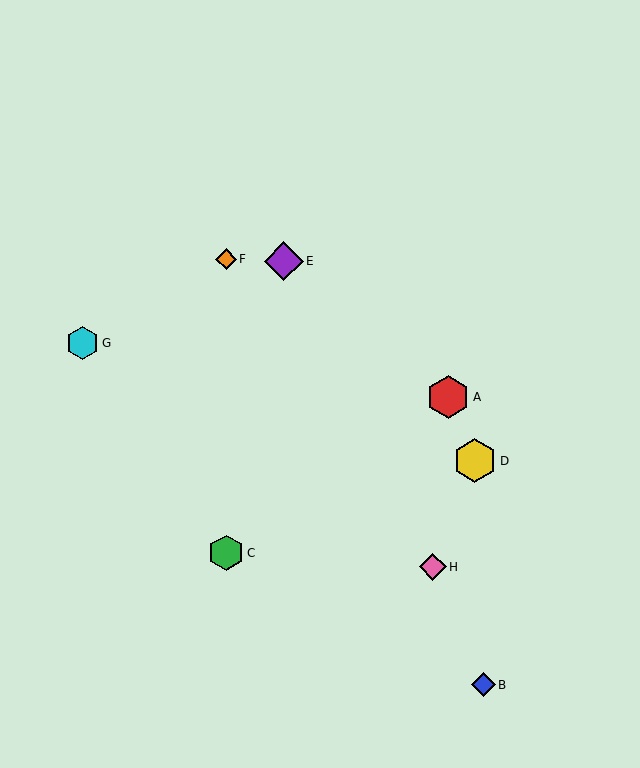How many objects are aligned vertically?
2 objects (C, F) are aligned vertically.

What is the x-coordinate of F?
Object F is at x≈226.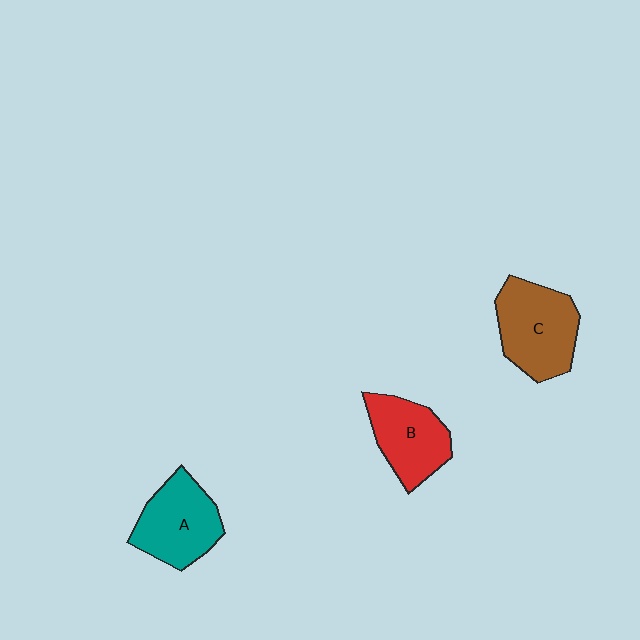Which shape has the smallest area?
Shape B (red).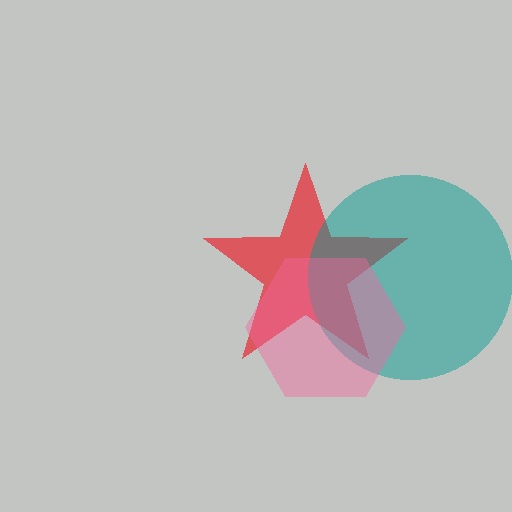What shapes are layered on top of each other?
The layered shapes are: a red star, a teal circle, a pink hexagon.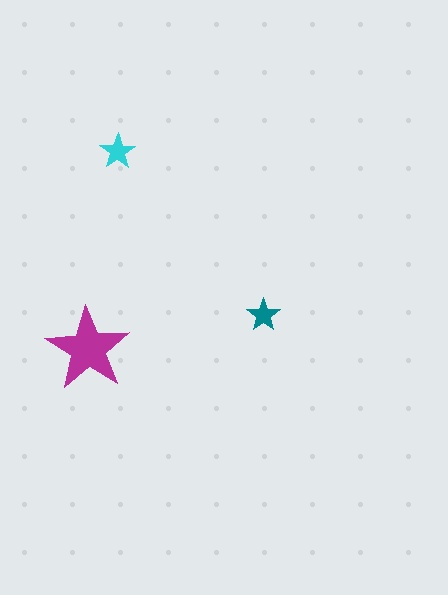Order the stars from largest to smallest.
the magenta one, the cyan one, the teal one.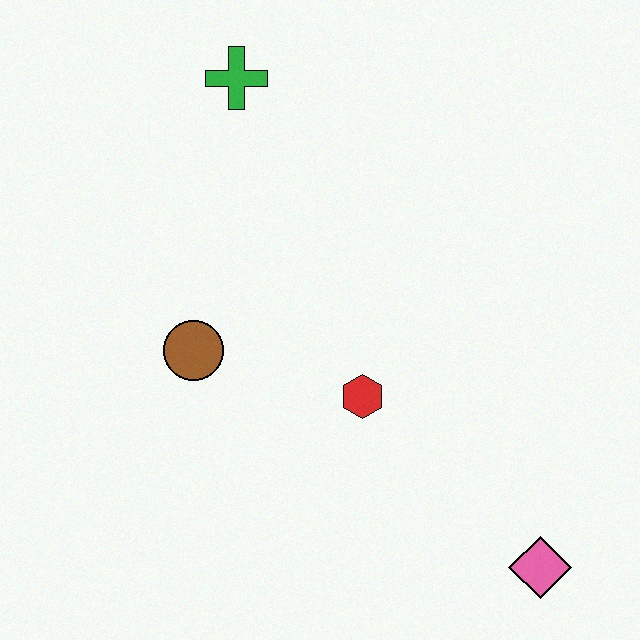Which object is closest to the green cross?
The brown circle is closest to the green cross.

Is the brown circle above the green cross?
No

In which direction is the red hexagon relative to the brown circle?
The red hexagon is to the right of the brown circle.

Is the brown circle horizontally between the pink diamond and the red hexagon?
No